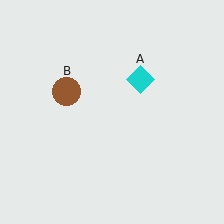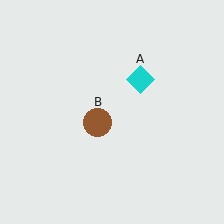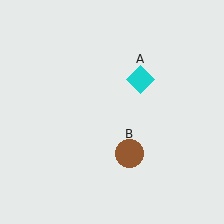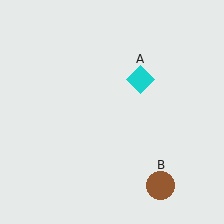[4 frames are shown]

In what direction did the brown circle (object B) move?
The brown circle (object B) moved down and to the right.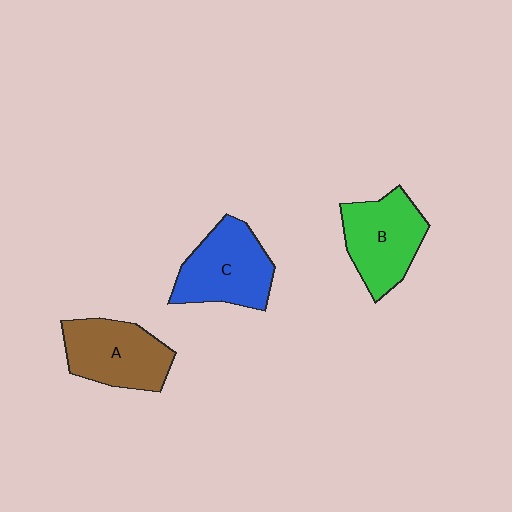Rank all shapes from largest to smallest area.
From largest to smallest: C (blue), A (brown), B (green).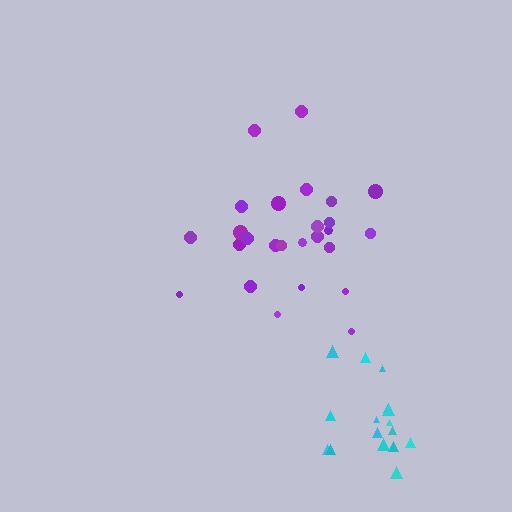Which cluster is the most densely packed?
Cyan.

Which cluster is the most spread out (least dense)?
Purple.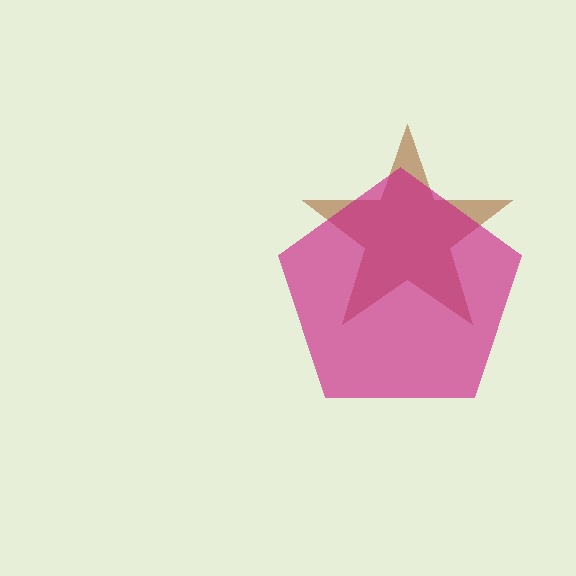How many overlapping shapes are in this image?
There are 2 overlapping shapes in the image.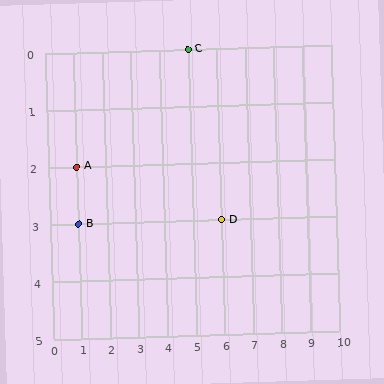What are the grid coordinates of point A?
Point A is at grid coordinates (1, 2).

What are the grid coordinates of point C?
Point C is at grid coordinates (5, 0).